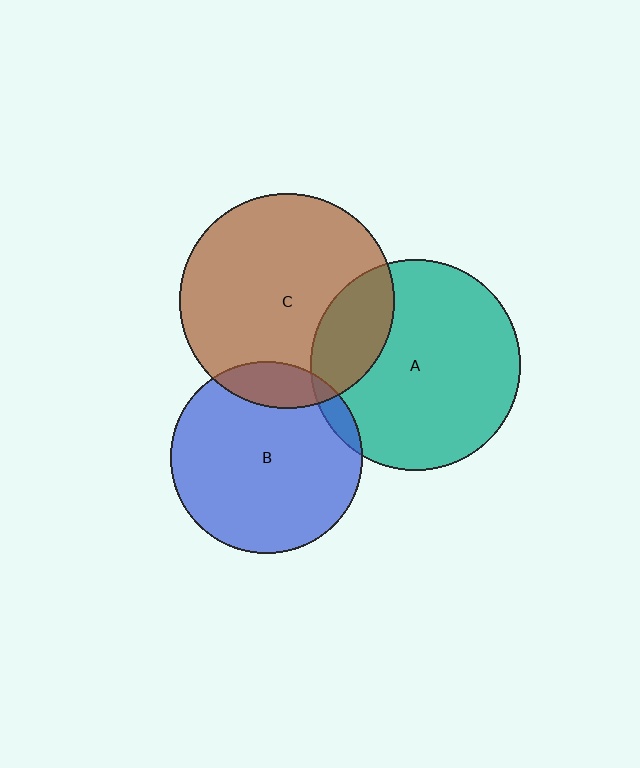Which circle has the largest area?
Circle C (brown).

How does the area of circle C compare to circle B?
Approximately 1.3 times.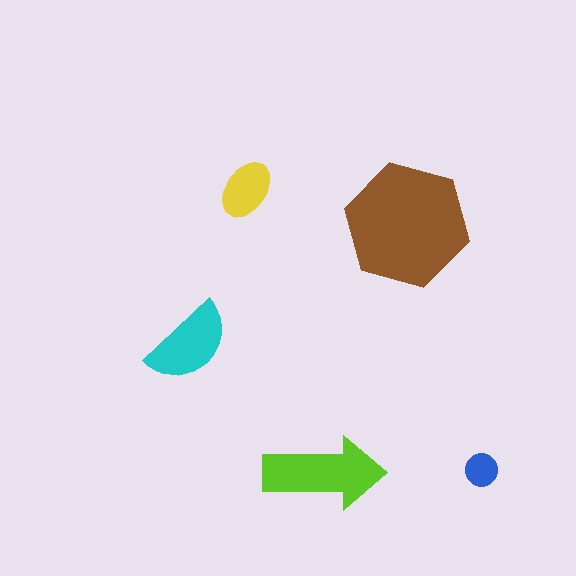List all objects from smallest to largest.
The blue circle, the yellow ellipse, the cyan semicircle, the lime arrow, the brown hexagon.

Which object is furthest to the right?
The blue circle is rightmost.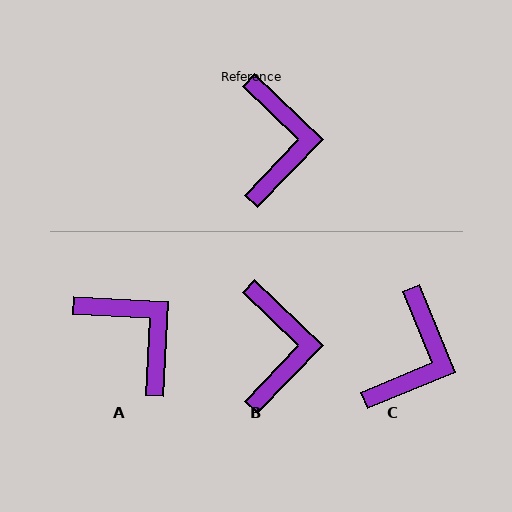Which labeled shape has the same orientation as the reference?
B.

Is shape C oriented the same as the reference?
No, it is off by about 24 degrees.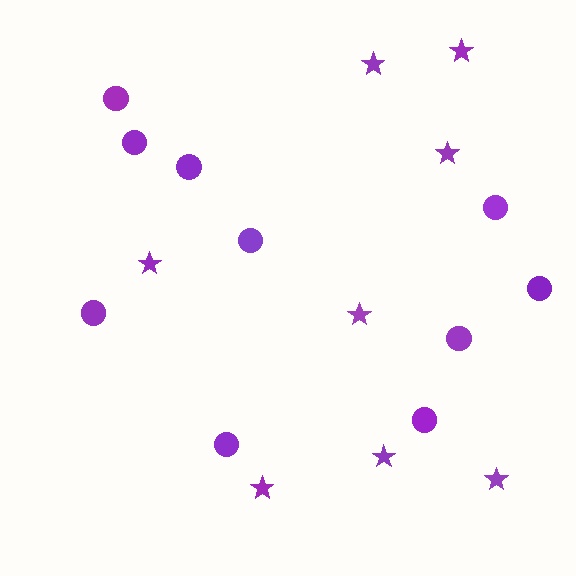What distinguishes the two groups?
There are 2 groups: one group of circles (10) and one group of stars (8).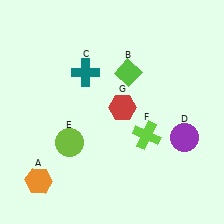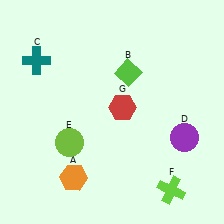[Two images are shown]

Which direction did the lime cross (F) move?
The lime cross (F) moved down.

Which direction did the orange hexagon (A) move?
The orange hexagon (A) moved right.